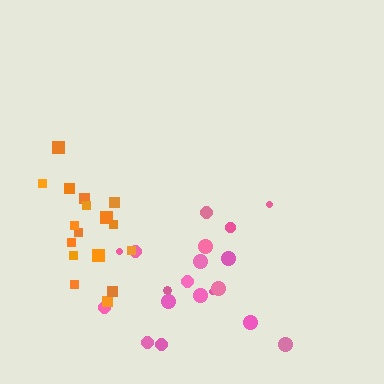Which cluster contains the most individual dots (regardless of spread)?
Pink (19).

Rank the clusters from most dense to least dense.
orange, pink.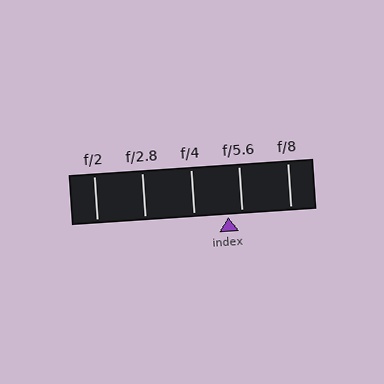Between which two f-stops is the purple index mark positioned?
The index mark is between f/4 and f/5.6.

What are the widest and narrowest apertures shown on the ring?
The widest aperture shown is f/2 and the narrowest is f/8.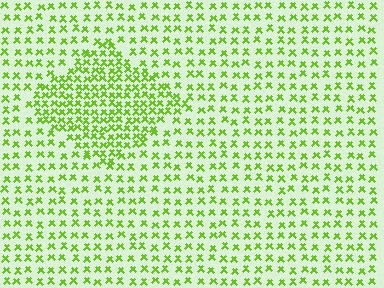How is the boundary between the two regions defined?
The boundary is defined by a change in element density (approximately 1.9x ratio). All elements are the same color, size, and shape.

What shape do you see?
I see a diamond.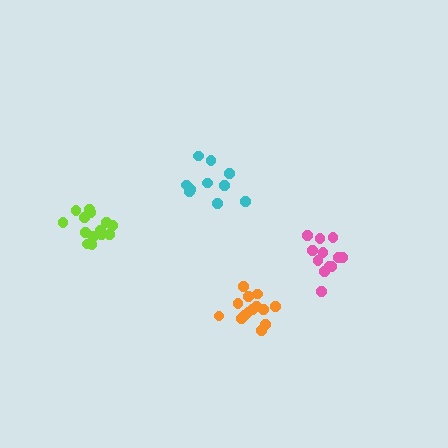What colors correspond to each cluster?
The clusters are colored: lime, cyan, orange, pink.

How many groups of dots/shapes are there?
There are 4 groups.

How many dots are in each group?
Group 1: 14 dots, Group 2: 10 dots, Group 3: 14 dots, Group 4: 13 dots (51 total).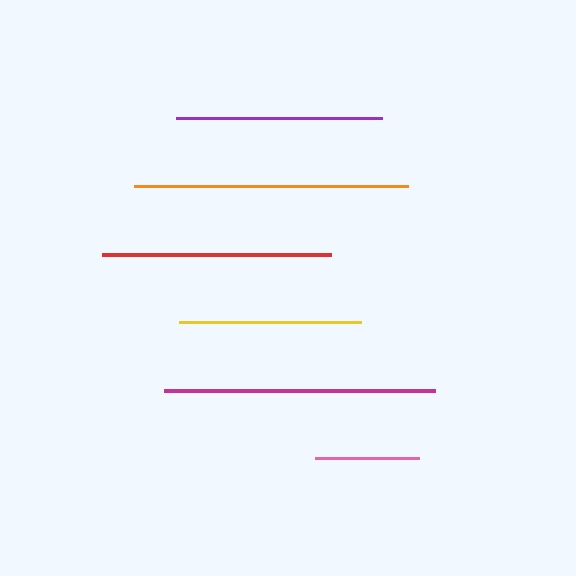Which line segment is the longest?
The orange line is the longest at approximately 274 pixels.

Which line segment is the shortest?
The pink line is the shortest at approximately 104 pixels.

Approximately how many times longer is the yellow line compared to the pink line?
The yellow line is approximately 1.7 times the length of the pink line.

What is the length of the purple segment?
The purple segment is approximately 206 pixels long.